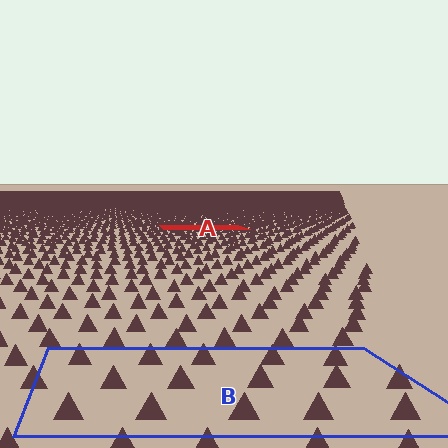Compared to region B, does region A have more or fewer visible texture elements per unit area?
Region A has more texture elements per unit area — they are packed more densely because it is farther away.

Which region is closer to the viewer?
Region B is closer. The texture elements there are larger and more spread out.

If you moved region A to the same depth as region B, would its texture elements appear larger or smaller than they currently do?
They would appear larger. At a closer depth, the same texture elements are projected at a bigger on-screen size.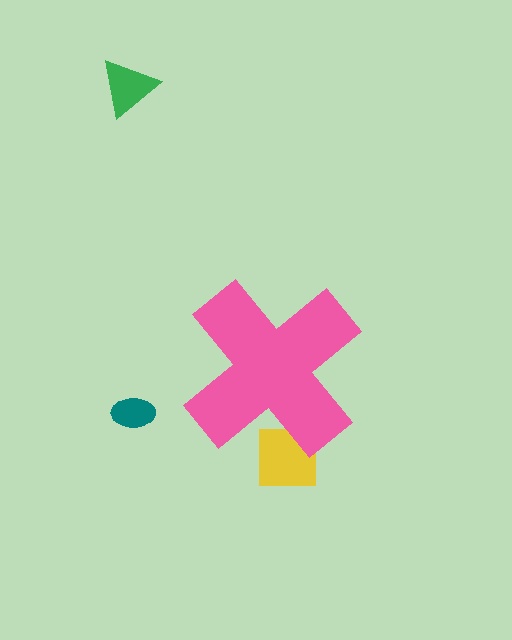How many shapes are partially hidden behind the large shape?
1 shape is partially hidden.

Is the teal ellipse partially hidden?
No, the teal ellipse is fully visible.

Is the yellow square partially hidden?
Yes, the yellow square is partially hidden behind the pink cross.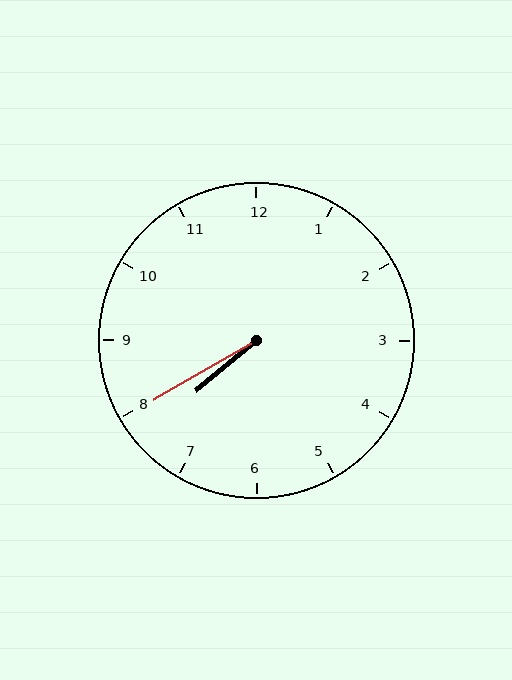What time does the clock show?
7:40.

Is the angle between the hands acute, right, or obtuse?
It is acute.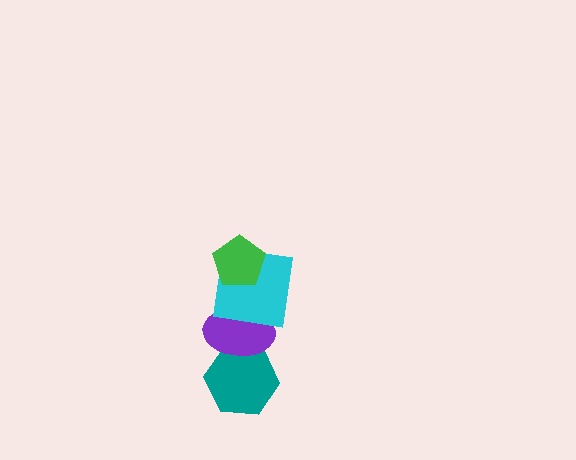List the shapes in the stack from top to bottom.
From top to bottom: the green pentagon, the cyan square, the purple ellipse, the teal hexagon.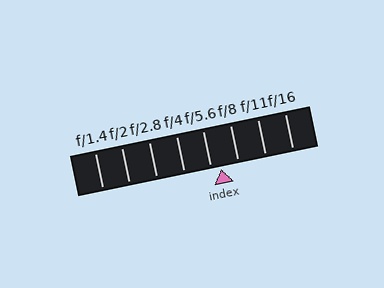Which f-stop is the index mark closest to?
The index mark is closest to f/5.6.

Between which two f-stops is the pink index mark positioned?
The index mark is between f/5.6 and f/8.